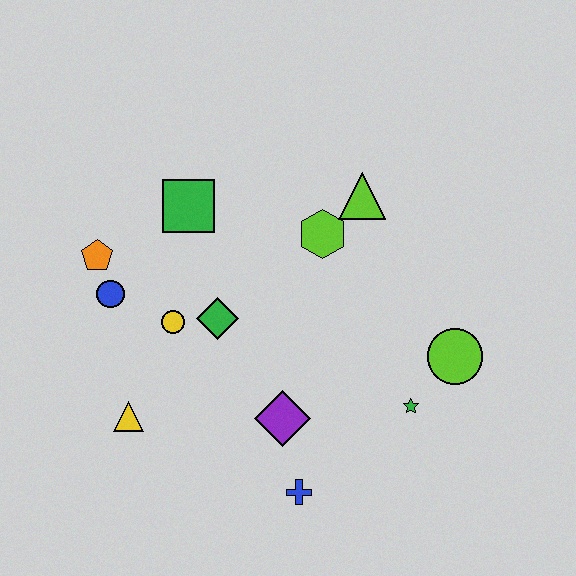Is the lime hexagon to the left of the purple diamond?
No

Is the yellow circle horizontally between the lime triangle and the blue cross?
No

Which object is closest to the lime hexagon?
The lime triangle is closest to the lime hexagon.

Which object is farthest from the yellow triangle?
The lime circle is farthest from the yellow triangle.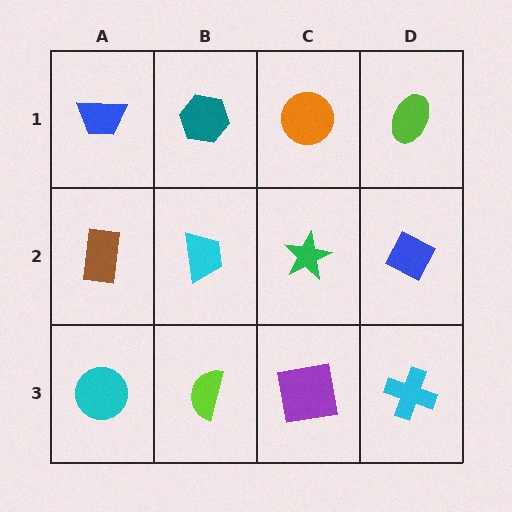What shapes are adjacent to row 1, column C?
A green star (row 2, column C), a teal hexagon (row 1, column B), a lime ellipse (row 1, column D).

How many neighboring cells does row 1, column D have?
2.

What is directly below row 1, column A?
A brown rectangle.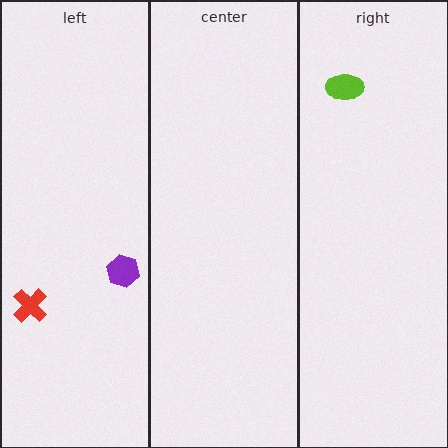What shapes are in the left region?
The purple hexagon, the red cross.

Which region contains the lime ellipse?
The right region.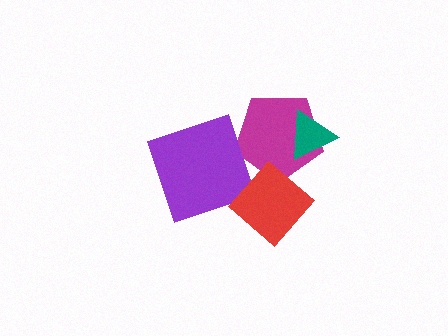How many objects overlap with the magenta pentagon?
2 objects overlap with the magenta pentagon.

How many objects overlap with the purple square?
0 objects overlap with the purple square.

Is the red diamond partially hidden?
No, no other shape covers it.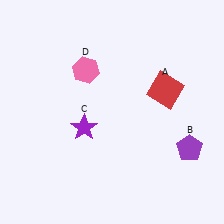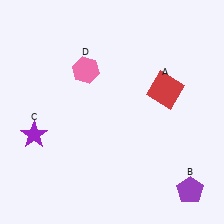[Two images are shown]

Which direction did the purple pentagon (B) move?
The purple pentagon (B) moved down.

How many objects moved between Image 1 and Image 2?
2 objects moved between the two images.